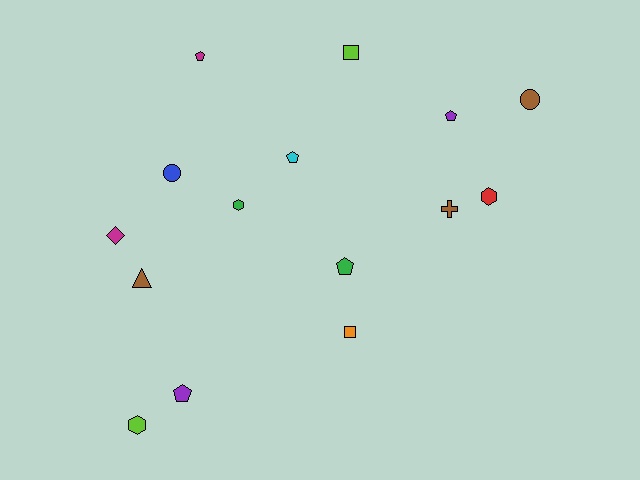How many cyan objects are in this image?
There is 1 cyan object.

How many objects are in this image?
There are 15 objects.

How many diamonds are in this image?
There is 1 diamond.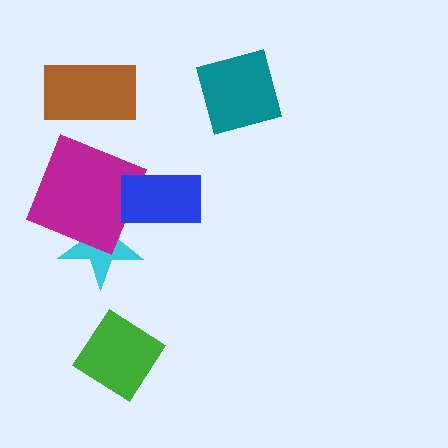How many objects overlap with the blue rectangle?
2 objects overlap with the blue rectangle.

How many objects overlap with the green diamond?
0 objects overlap with the green diamond.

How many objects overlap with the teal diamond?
0 objects overlap with the teal diamond.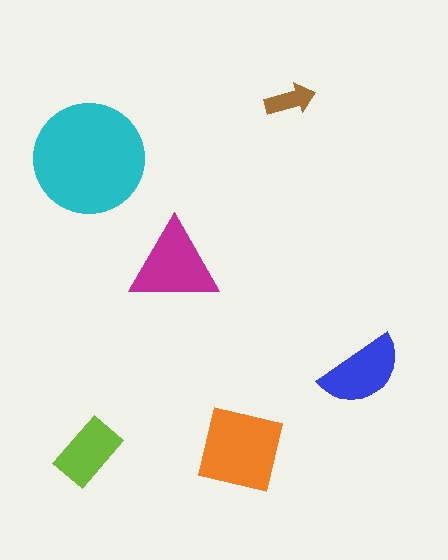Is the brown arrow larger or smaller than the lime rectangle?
Smaller.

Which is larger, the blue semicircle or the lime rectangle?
The blue semicircle.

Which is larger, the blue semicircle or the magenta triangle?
The magenta triangle.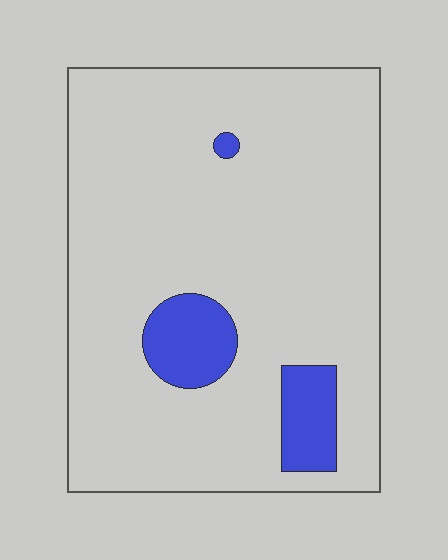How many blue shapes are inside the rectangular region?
3.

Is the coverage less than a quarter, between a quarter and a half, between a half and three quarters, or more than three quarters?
Less than a quarter.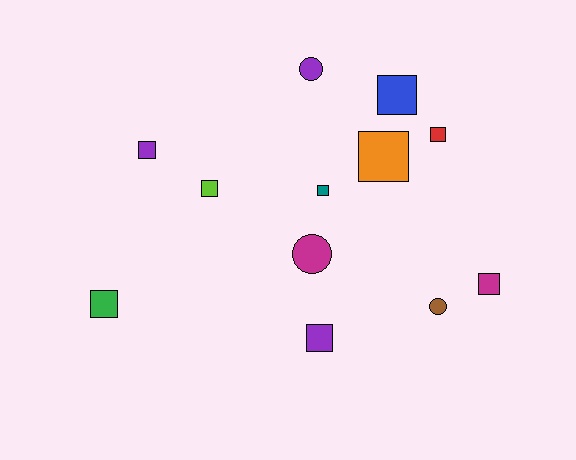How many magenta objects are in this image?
There are 2 magenta objects.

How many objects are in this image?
There are 12 objects.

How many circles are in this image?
There are 3 circles.